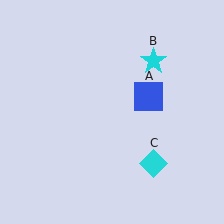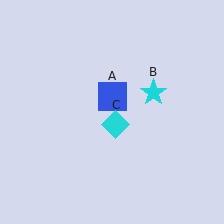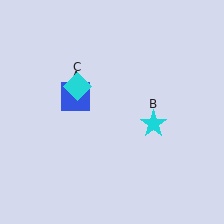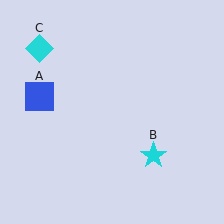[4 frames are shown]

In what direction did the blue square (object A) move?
The blue square (object A) moved left.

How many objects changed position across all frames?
3 objects changed position: blue square (object A), cyan star (object B), cyan diamond (object C).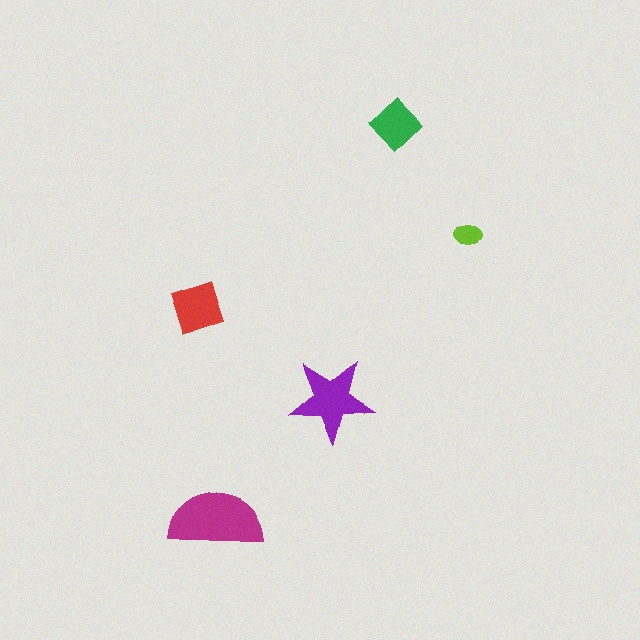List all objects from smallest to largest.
The lime ellipse, the green diamond, the red diamond, the purple star, the magenta semicircle.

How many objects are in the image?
There are 5 objects in the image.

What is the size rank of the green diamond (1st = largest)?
4th.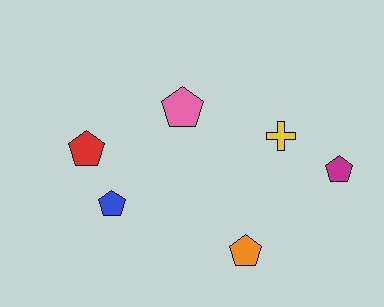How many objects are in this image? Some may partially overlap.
There are 6 objects.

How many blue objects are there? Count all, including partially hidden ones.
There is 1 blue object.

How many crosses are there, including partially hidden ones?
There is 1 cross.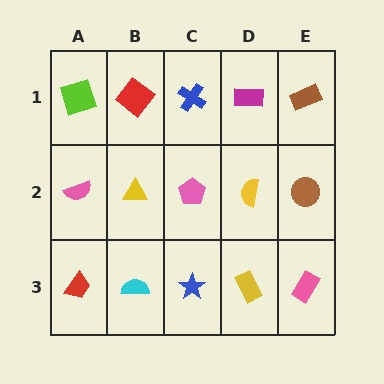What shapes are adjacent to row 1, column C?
A pink pentagon (row 2, column C), a red diamond (row 1, column B), a magenta rectangle (row 1, column D).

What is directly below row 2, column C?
A blue star.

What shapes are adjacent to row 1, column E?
A brown circle (row 2, column E), a magenta rectangle (row 1, column D).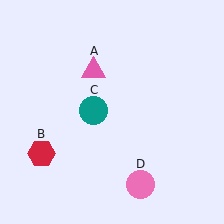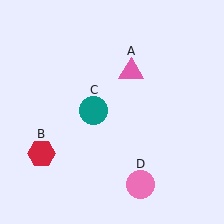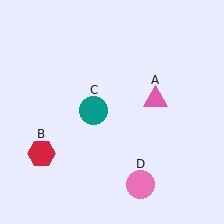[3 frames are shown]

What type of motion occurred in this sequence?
The pink triangle (object A) rotated clockwise around the center of the scene.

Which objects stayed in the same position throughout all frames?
Red hexagon (object B) and teal circle (object C) and pink circle (object D) remained stationary.